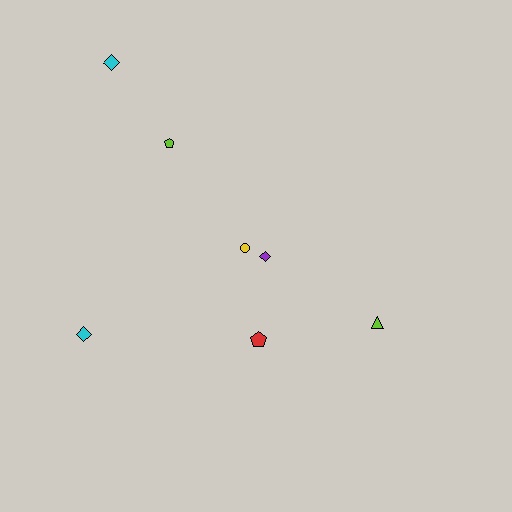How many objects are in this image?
There are 7 objects.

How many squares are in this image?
There are no squares.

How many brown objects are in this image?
There are no brown objects.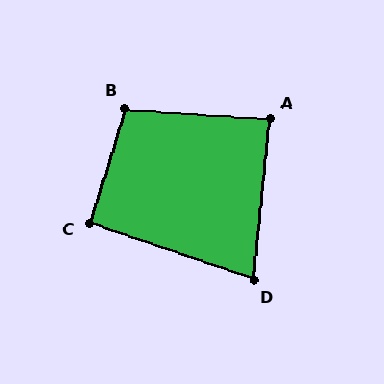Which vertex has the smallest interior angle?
D, at approximately 77 degrees.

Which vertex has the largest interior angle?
B, at approximately 103 degrees.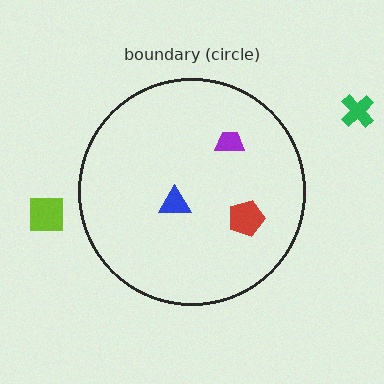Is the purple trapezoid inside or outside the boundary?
Inside.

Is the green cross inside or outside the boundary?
Outside.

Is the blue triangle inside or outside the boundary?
Inside.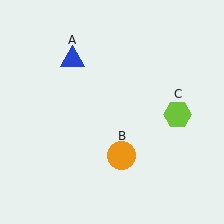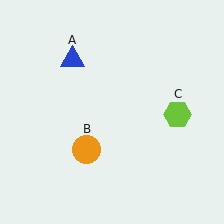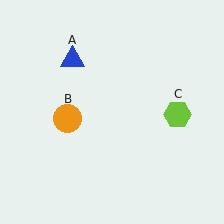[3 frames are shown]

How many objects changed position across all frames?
1 object changed position: orange circle (object B).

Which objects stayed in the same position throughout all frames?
Blue triangle (object A) and lime hexagon (object C) remained stationary.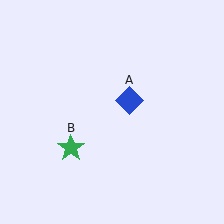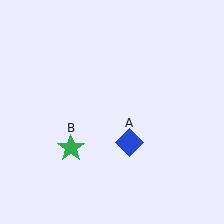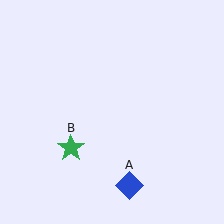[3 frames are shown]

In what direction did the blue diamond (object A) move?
The blue diamond (object A) moved down.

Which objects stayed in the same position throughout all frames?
Green star (object B) remained stationary.